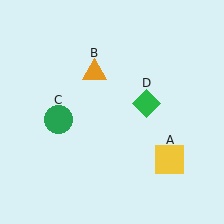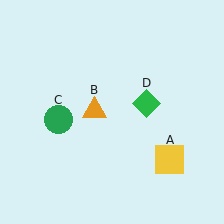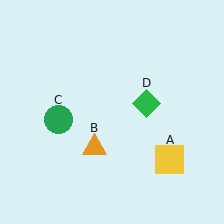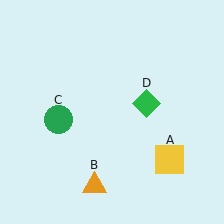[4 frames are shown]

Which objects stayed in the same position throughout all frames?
Yellow square (object A) and green circle (object C) and green diamond (object D) remained stationary.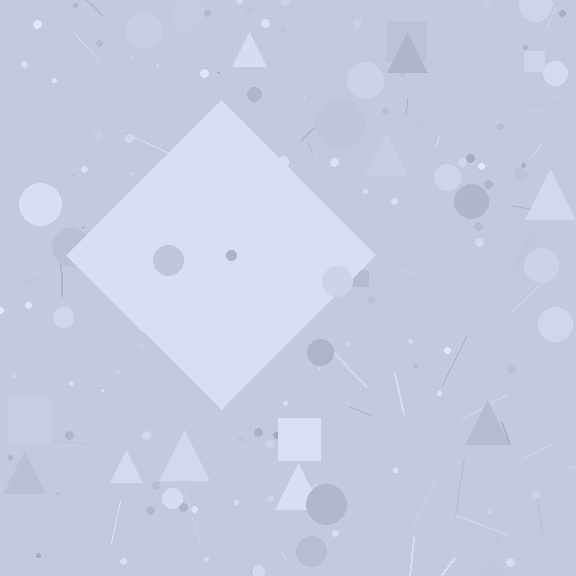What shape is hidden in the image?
A diamond is hidden in the image.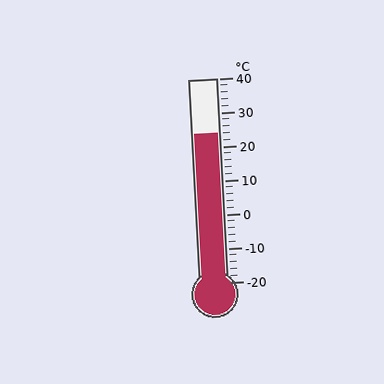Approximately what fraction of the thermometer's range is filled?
The thermometer is filled to approximately 75% of its range.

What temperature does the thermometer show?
The thermometer shows approximately 24°C.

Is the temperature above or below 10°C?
The temperature is above 10°C.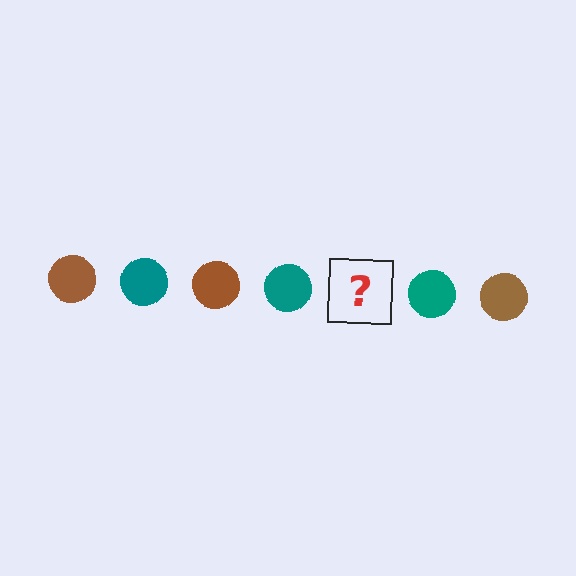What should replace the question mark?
The question mark should be replaced with a brown circle.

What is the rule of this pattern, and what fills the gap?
The rule is that the pattern cycles through brown, teal circles. The gap should be filled with a brown circle.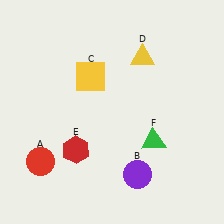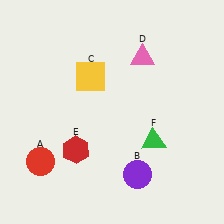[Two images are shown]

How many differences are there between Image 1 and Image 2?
There is 1 difference between the two images.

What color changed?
The triangle (D) changed from yellow in Image 1 to pink in Image 2.